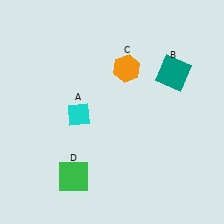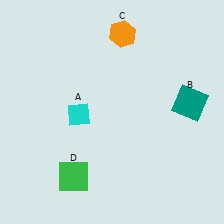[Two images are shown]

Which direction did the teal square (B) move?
The teal square (B) moved down.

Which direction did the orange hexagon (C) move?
The orange hexagon (C) moved up.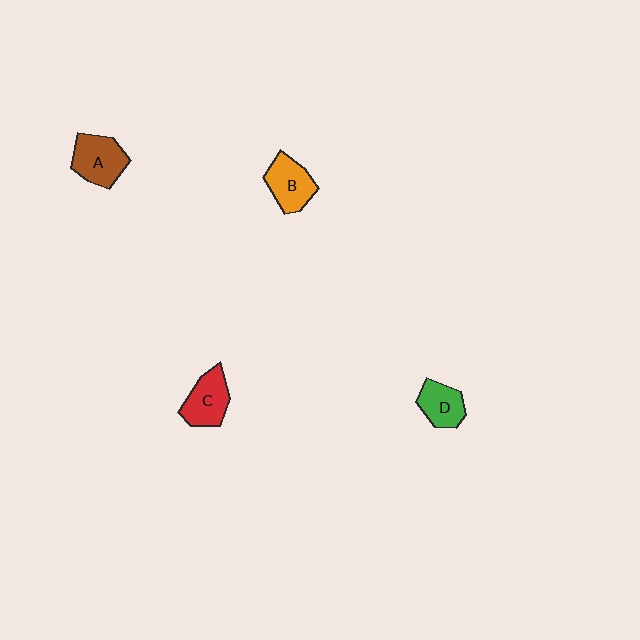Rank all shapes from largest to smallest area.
From largest to smallest: A (brown), B (orange), C (red), D (green).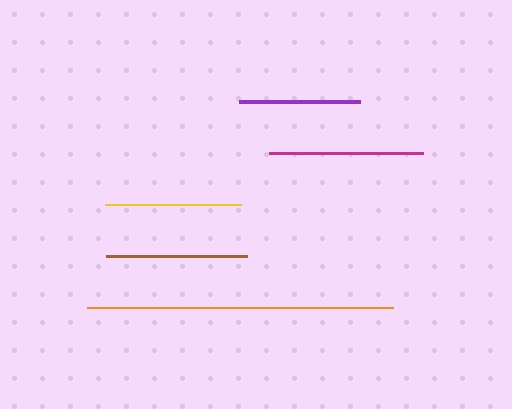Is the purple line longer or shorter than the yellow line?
The yellow line is longer than the purple line.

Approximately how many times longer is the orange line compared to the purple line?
The orange line is approximately 2.5 times the length of the purple line.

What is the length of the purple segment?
The purple segment is approximately 122 pixels long.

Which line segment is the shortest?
The purple line is the shortest at approximately 122 pixels.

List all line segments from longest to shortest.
From longest to shortest: orange, magenta, brown, yellow, purple.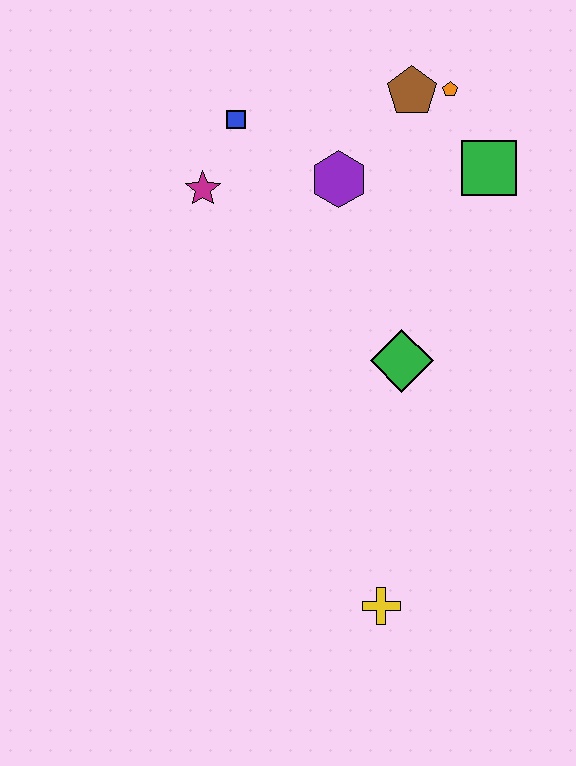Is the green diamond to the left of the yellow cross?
No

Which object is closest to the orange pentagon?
The brown pentagon is closest to the orange pentagon.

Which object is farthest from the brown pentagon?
The yellow cross is farthest from the brown pentagon.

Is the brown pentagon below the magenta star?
No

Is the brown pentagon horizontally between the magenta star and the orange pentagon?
Yes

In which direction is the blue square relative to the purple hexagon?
The blue square is to the left of the purple hexagon.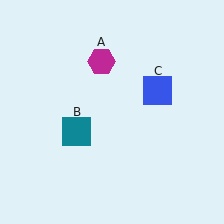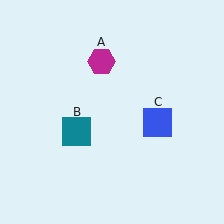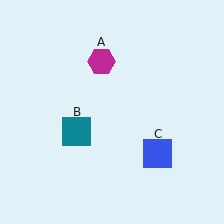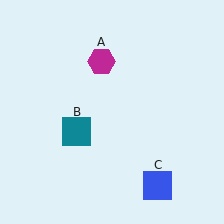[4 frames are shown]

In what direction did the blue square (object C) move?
The blue square (object C) moved down.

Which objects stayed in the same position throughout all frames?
Magenta hexagon (object A) and teal square (object B) remained stationary.